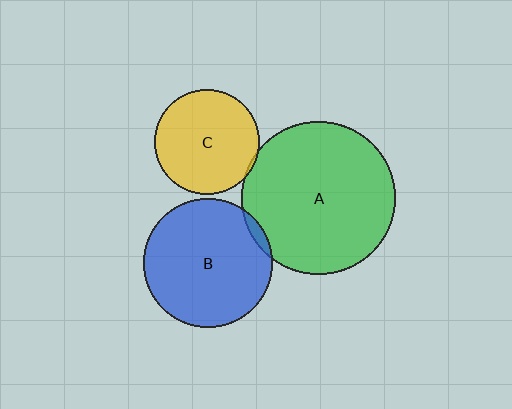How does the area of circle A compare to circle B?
Approximately 1.4 times.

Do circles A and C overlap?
Yes.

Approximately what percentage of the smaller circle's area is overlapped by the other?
Approximately 5%.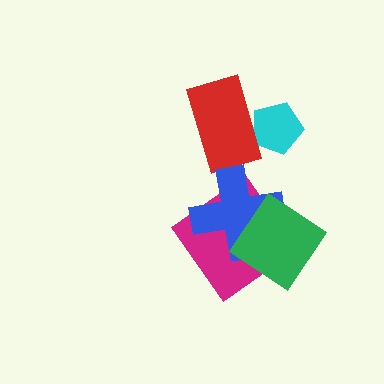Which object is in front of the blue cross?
The green diamond is in front of the blue cross.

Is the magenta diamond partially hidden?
Yes, it is partially covered by another shape.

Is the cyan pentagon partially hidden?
Yes, it is partially covered by another shape.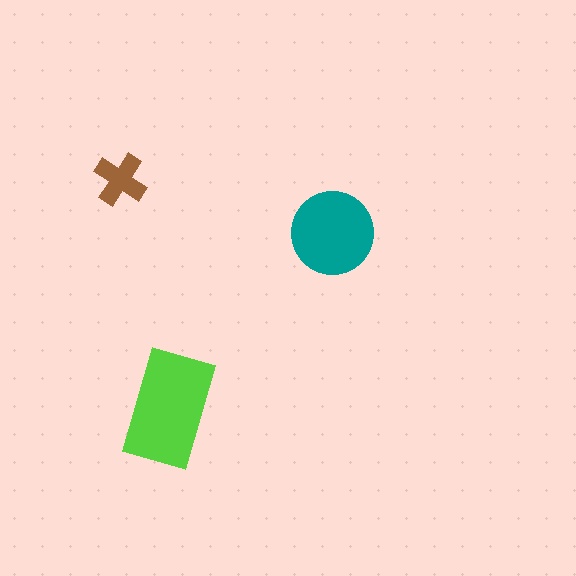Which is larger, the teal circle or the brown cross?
The teal circle.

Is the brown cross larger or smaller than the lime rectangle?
Smaller.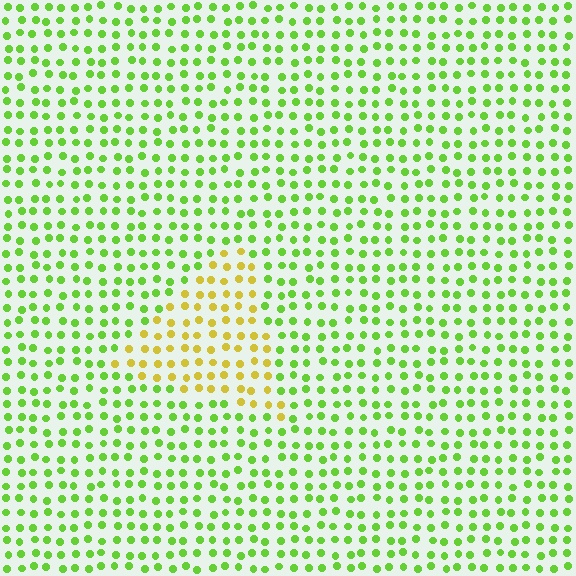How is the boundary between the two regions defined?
The boundary is defined purely by a slight shift in hue (about 48 degrees). Spacing, size, and orientation are identical on both sides.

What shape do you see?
I see a triangle.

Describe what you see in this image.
The image is filled with small lime elements in a uniform arrangement. A triangle-shaped region is visible where the elements are tinted to a slightly different hue, forming a subtle color boundary.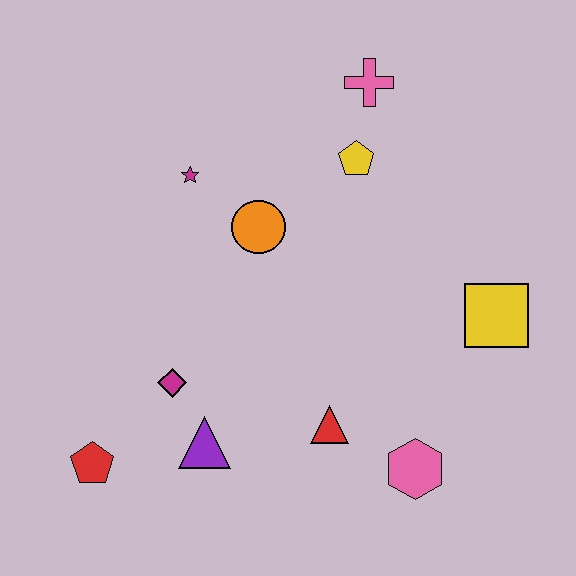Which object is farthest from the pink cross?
The red pentagon is farthest from the pink cross.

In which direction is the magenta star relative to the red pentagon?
The magenta star is above the red pentagon.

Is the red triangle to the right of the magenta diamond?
Yes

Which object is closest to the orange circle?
The magenta star is closest to the orange circle.